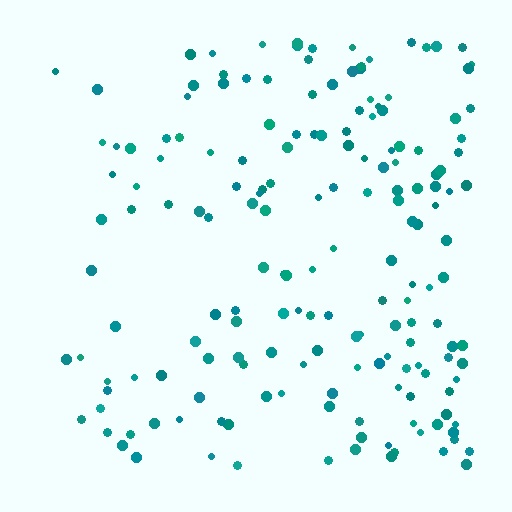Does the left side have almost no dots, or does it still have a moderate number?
Still a moderate number, just noticeably fewer than the right.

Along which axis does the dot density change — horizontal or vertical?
Horizontal.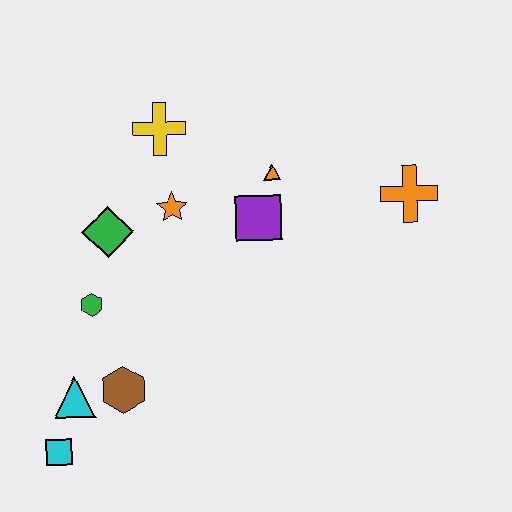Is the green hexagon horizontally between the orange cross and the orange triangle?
No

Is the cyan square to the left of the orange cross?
Yes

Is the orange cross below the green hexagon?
No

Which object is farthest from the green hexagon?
The orange cross is farthest from the green hexagon.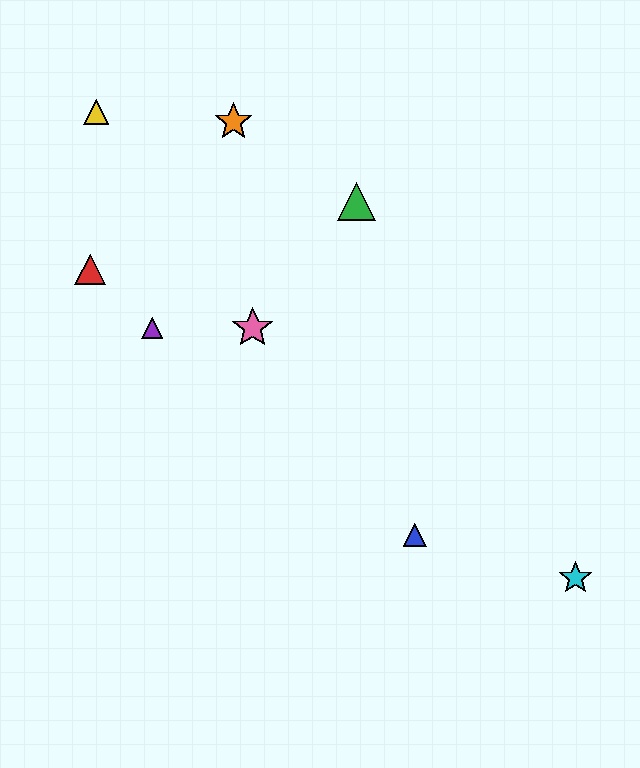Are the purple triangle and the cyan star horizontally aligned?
No, the purple triangle is at y≈328 and the cyan star is at y≈578.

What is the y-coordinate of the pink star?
The pink star is at y≈328.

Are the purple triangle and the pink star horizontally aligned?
Yes, both are at y≈328.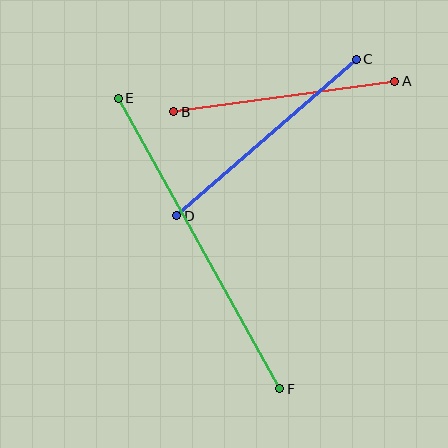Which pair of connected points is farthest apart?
Points E and F are farthest apart.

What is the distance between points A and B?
The distance is approximately 223 pixels.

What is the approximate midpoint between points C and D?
The midpoint is at approximately (266, 137) pixels.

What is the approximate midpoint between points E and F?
The midpoint is at approximately (199, 244) pixels.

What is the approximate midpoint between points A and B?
The midpoint is at approximately (284, 96) pixels.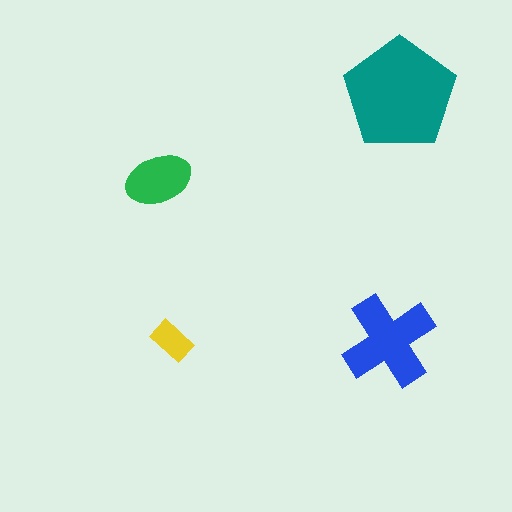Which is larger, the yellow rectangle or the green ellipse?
The green ellipse.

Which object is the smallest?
The yellow rectangle.